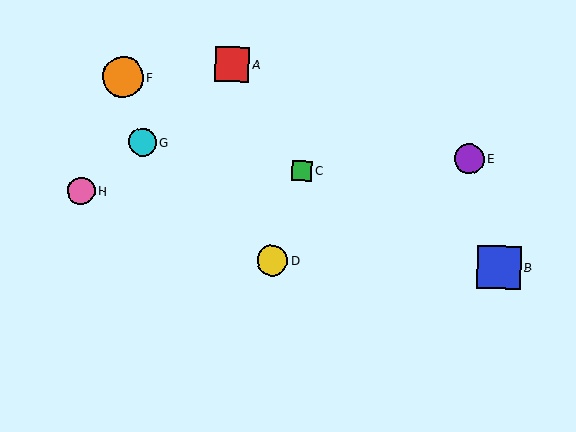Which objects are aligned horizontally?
Objects B, D are aligned horizontally.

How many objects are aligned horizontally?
2 objects (B, D) are aligned horizontally.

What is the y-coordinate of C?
Object C is at y≈171.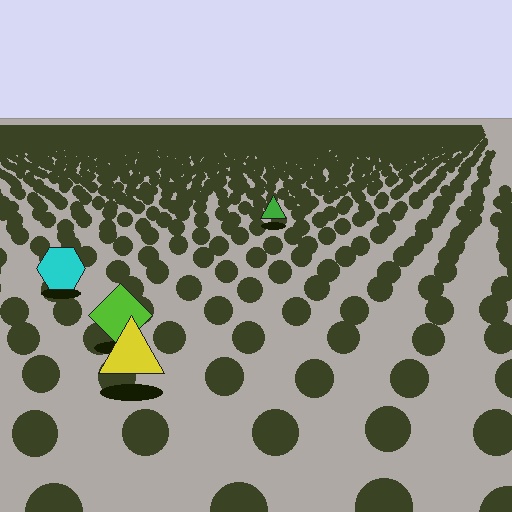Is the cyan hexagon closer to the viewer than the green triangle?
Yes. The cyan hexagon is closer — you can tell from the texture gradient: the ground texture is coarser near it.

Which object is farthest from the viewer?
The green triangle is farthest from the viewer. It appears smaller and the ground texture around it is denser.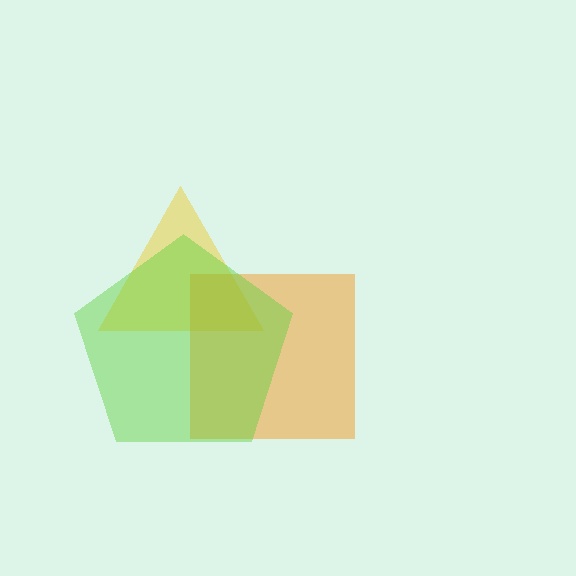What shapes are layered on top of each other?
The layered shapes are: a yellow triangle, an orange square, a lime pentagon.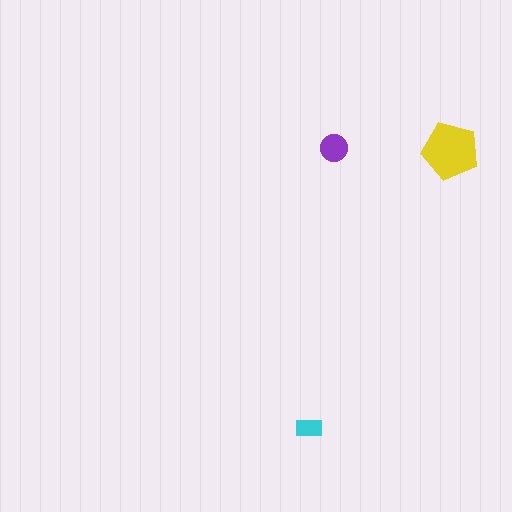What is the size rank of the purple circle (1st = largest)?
2nd.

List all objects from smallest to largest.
The cyan rectangle, the purple circle, the yellow pentagon.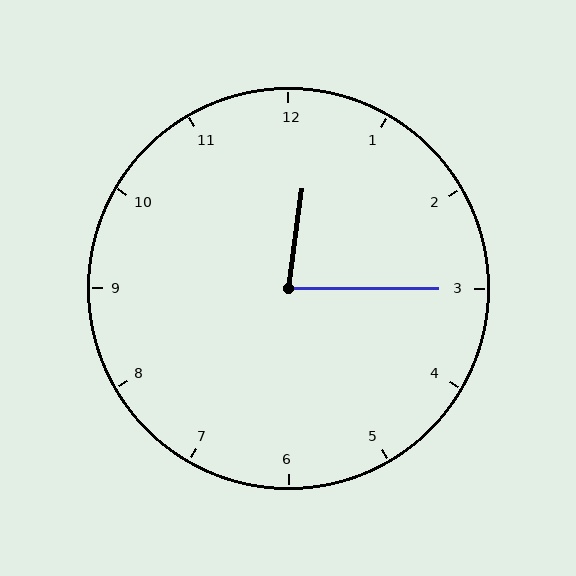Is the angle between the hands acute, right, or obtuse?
It is acute.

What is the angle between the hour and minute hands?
Approximately 82 degrees.